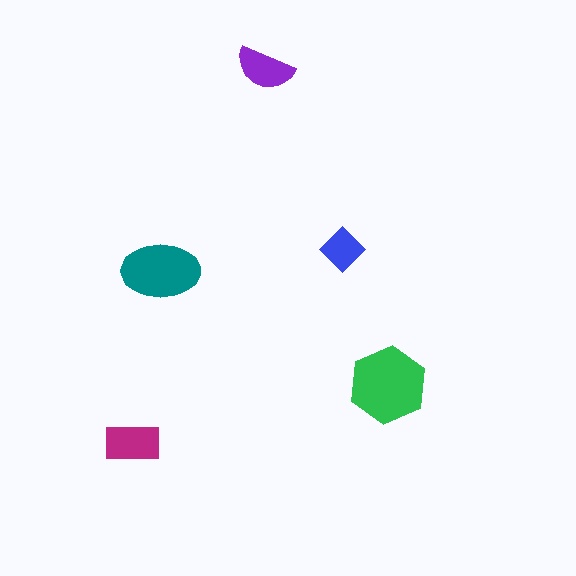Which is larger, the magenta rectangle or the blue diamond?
The magenta rectangle.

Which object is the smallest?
The blue diamond.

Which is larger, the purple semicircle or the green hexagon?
The green hexagon.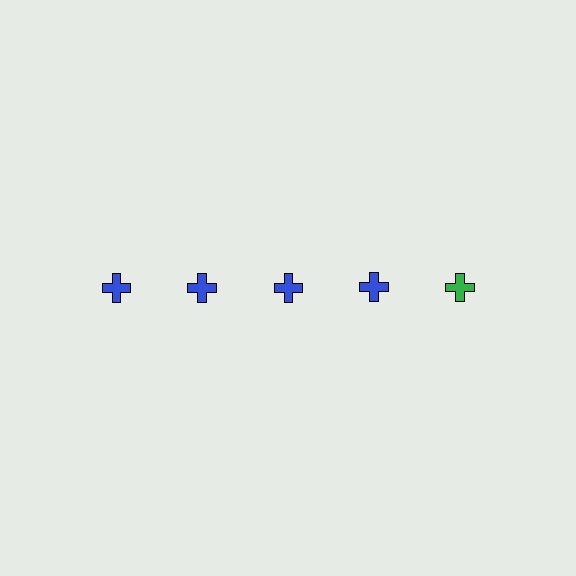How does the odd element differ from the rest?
It has a different color: green instead of blue.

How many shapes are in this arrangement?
There are 5 shapes arranged in a grid pattern.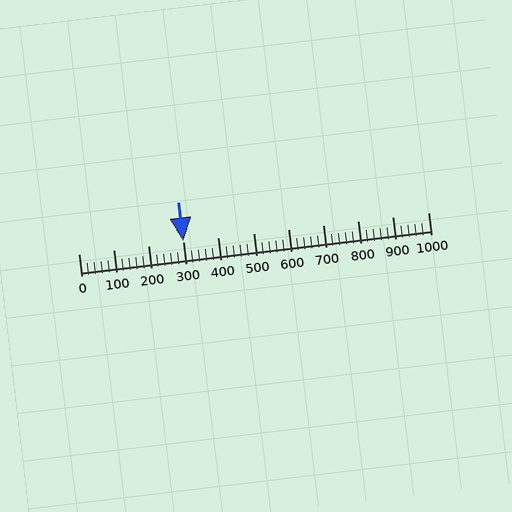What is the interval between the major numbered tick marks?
The major tick marks are spaced 100 units apart.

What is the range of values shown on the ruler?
The ruler shows values from 0 to 1000.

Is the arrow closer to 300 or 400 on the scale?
The arrow is closer to 300.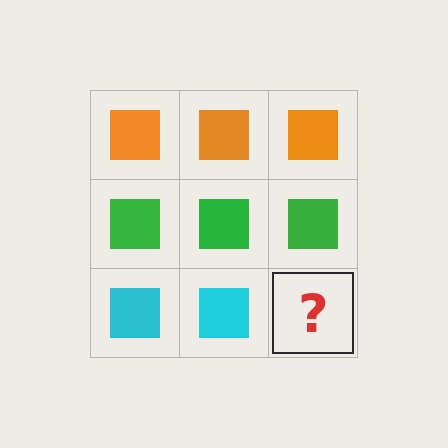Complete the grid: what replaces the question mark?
The question mark should be replaced with a cyan square.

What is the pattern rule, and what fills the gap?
The rule is that each row has a consistent color. The gap should be filled with a cyan square.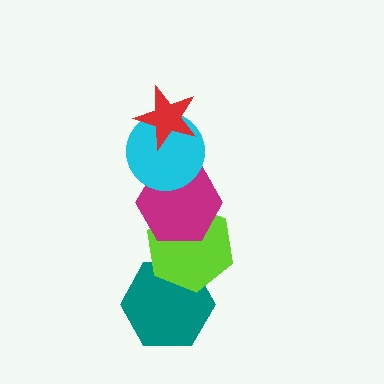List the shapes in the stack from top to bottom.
From top to bottom: the red star, the cyan circle, the magenta hexagon, the lime hexagon, the teal hexagon.